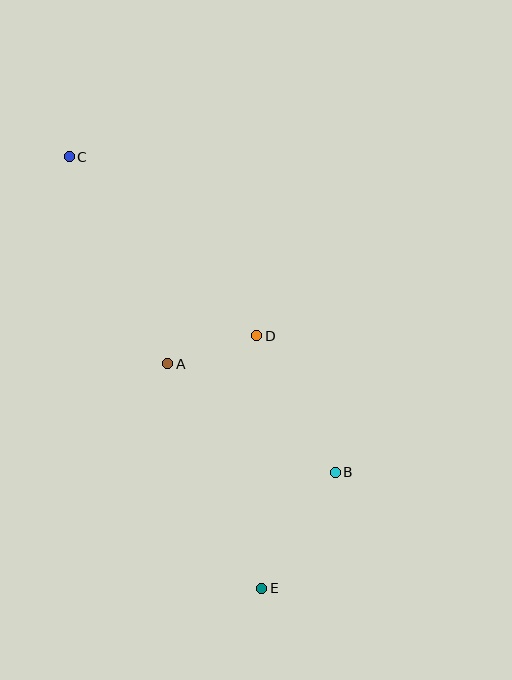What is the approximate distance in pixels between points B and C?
The distance between B and C is approximately 413 pixels.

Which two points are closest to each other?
Points A and D are closest to each other.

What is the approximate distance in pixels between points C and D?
The distance between C and D is approximately 260 pixels.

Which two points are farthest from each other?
Points C and E are farthest from each other.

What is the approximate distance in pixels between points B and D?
The distance between B and D is approximately 157 pixels.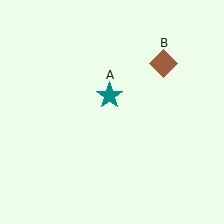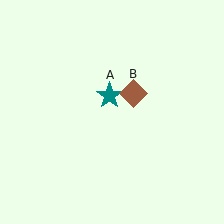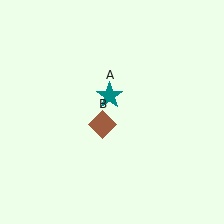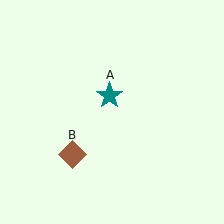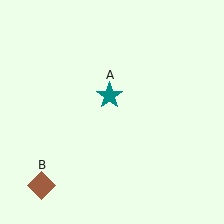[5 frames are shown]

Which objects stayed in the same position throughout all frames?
Teal star (object A) remained stationary.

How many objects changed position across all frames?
1 object changed position: brown diamond (object B).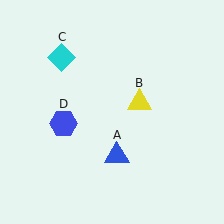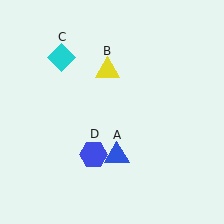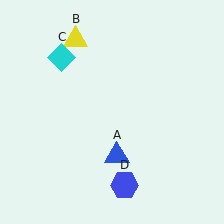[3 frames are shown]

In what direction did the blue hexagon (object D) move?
The blue hexagon (object D) moved down and to the right.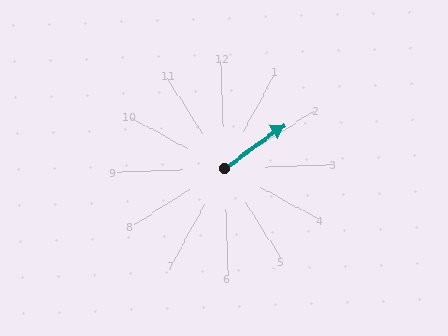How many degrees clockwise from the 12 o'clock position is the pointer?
Approximately 56 degrees.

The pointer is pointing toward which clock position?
Roughly 2 o'clock.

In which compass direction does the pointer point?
Northeast.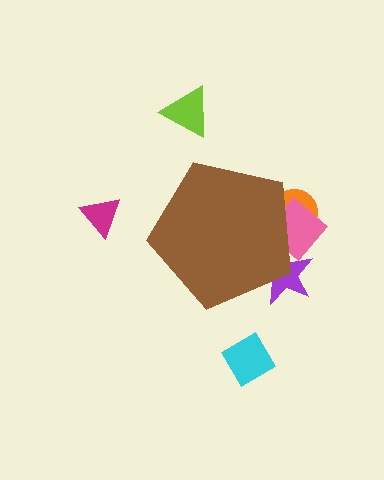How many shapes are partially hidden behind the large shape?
3 shapes are partially hidden.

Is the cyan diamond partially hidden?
No, the cyan diamond is fully visible.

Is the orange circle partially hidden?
Yes, the orange circle is partially hidden behind the brown pentagon.